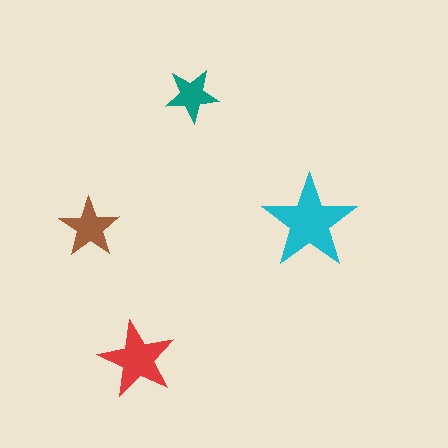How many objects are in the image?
There are 4 objects in the image.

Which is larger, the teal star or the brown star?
The brown one.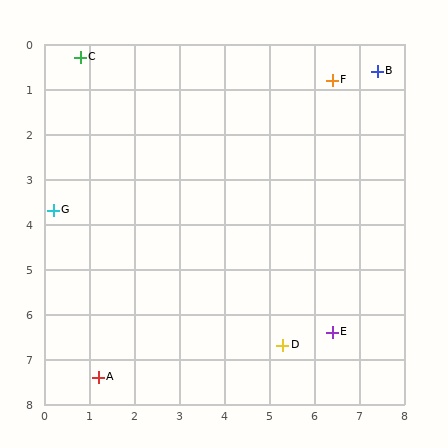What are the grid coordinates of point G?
Point G is at approximately (0.2, 3.7).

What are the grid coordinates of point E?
Point E is at approximately (6.4, 6.4).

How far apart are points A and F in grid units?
Points A and F are about 8.4 grid units apart.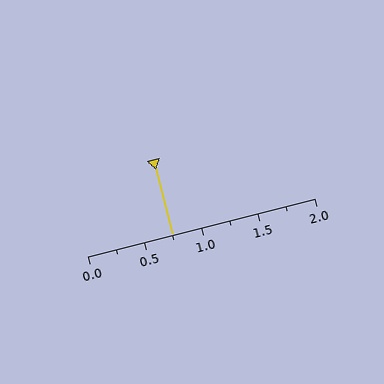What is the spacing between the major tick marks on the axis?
The major ticks are spaced 0.5 apart.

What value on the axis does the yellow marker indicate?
The marker indicates approximately 0.75.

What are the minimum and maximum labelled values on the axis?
The axis runs from 0.0 to 2.0.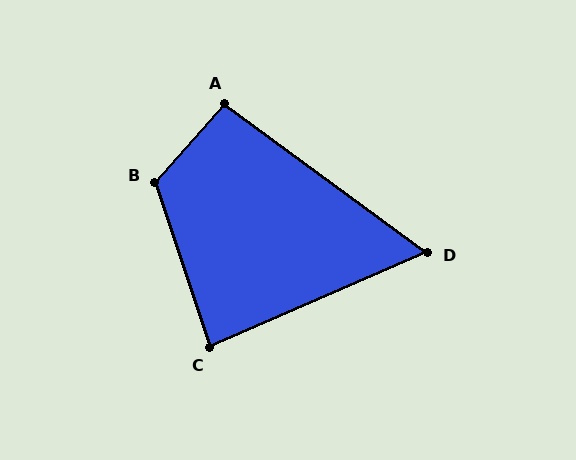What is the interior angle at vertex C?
Approximately 85 degrees (acute).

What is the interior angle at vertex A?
Approximately 95 degrees (obtuse).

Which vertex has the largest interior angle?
B, at approximately 120 degrees.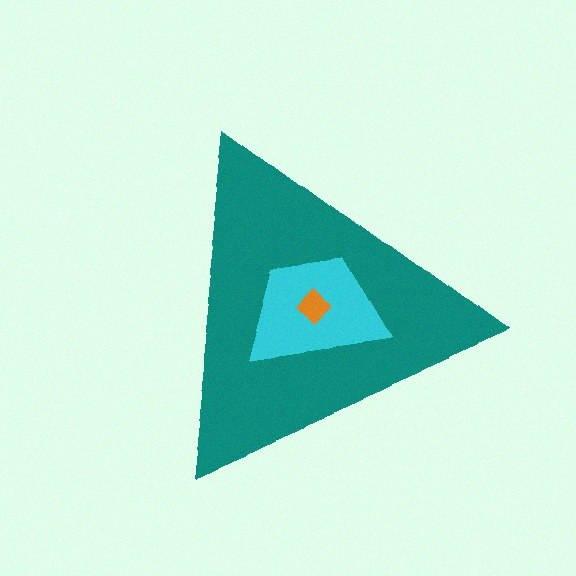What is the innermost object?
The orange diamond.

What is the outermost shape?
The teal triangle.